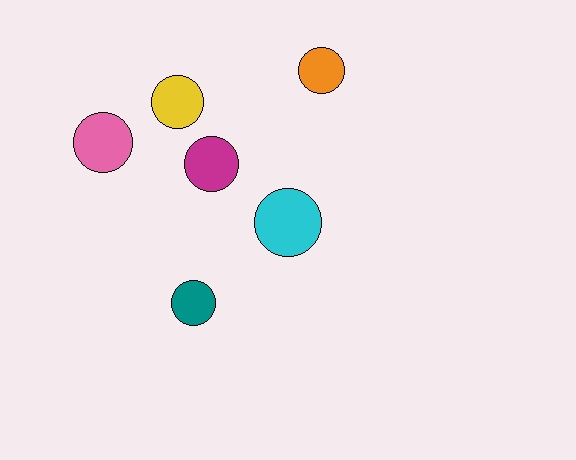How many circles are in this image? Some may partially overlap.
There are 6 circles.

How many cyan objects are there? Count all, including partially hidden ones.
There is 1 cyan object.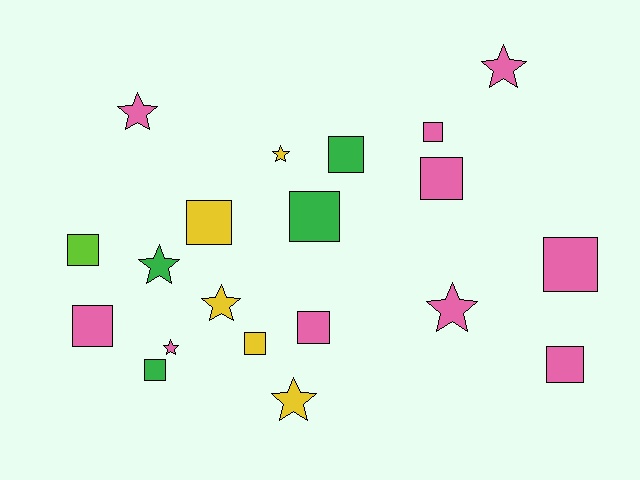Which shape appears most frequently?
Square, with 12 objects.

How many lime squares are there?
There is 1 lime square.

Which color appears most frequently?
Pink, with 10 objects.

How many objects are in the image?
There are 20 objects.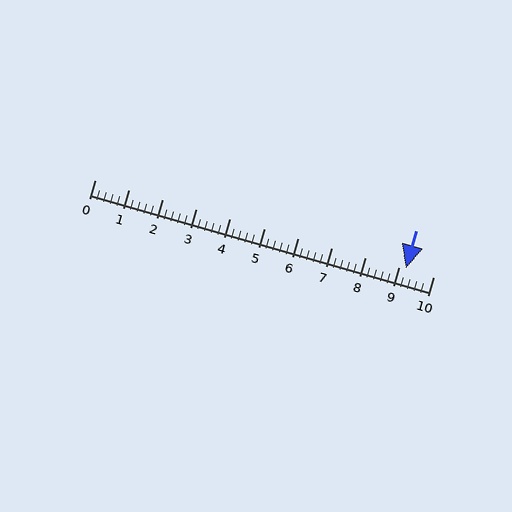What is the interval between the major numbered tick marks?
The major tick marks are spaced 1 units apart.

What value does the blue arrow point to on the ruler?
The blue arrow points to approximately 9.2.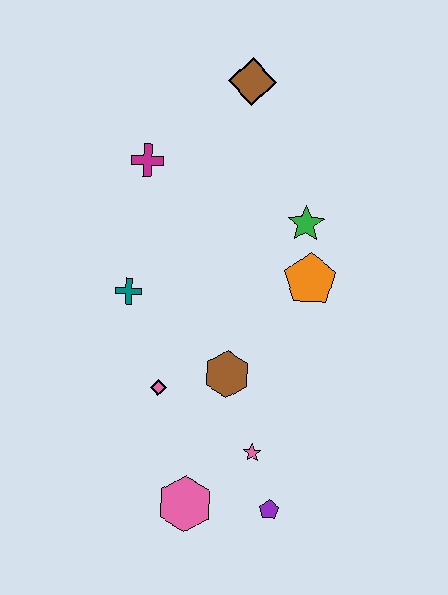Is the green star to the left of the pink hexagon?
No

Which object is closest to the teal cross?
The pink diamond is closest to the teal cross.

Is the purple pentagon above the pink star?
No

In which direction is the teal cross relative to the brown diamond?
The teal cross is below the brown diamond.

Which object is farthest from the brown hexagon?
The brown diamond is farthest from the brown hexagon.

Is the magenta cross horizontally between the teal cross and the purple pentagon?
Yes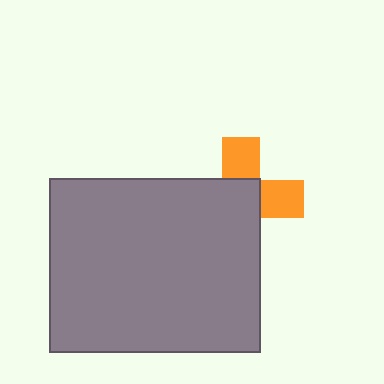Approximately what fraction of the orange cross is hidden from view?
Roughly 61% of the orange cross is hidden behind the gray rectangle.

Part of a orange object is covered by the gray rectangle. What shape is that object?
It is a cross.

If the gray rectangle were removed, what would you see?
You would see the complete orange cross.